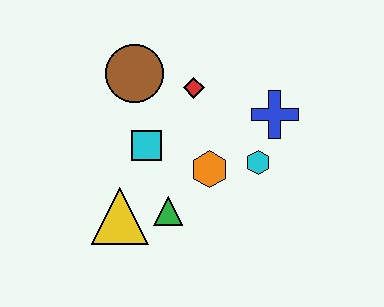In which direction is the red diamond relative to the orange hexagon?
The red diamond is above the orange hexagon.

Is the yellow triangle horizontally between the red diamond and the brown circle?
No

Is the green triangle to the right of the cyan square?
Yes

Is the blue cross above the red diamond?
No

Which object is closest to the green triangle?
The yellow triangle is closest to the green triangle.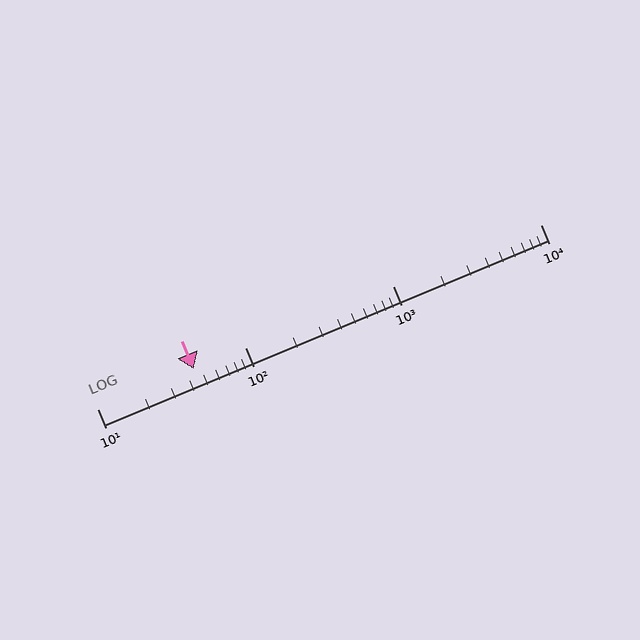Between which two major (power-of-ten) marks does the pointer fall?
The pointer is between 10 and 100.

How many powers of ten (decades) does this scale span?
The scale spans 3 decades, from 10 to 10000.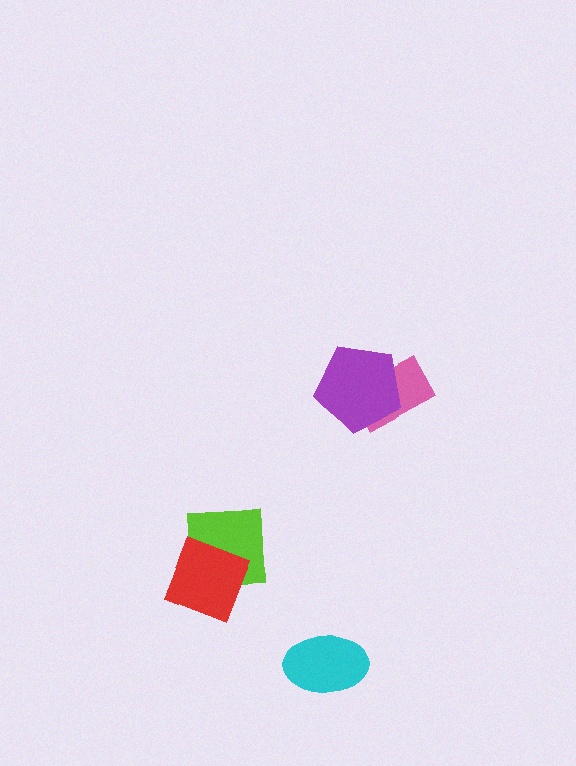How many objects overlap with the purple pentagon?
1 object overlaps with the purple pentagon.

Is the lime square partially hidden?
Yes, it is partially covered by another shape.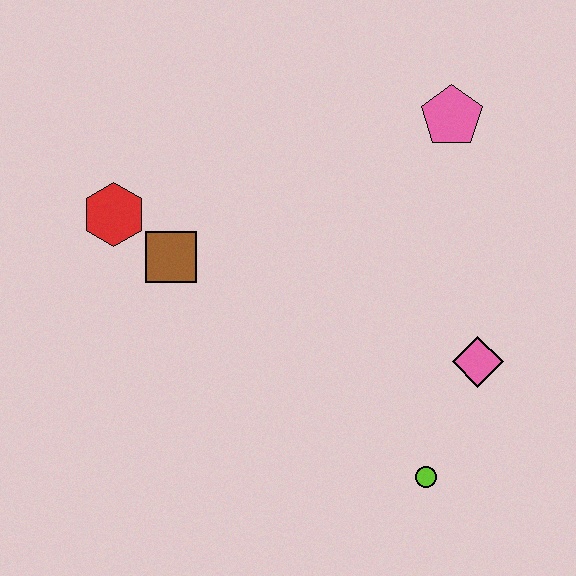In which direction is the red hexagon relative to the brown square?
The red hexagon is to the left of the brown square.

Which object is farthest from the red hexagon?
The lime circle is farthest from the red hexagon.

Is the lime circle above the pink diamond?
No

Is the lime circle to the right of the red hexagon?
Yes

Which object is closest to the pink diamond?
The lime circle is closest to the pink diamond.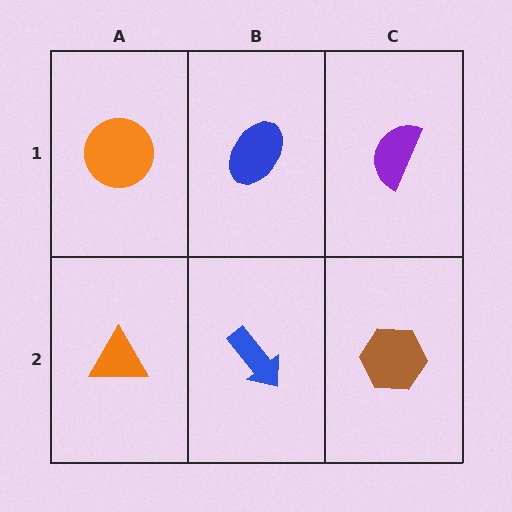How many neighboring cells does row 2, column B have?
3.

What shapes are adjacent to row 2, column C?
A purple semicircle (row 1, column C), a blue arrow (row 2, column B).